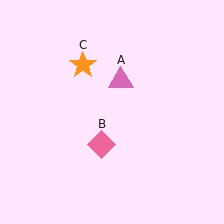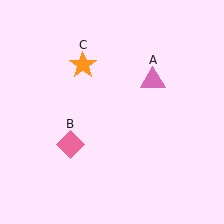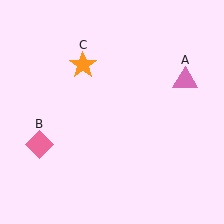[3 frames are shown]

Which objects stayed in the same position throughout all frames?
Orange star (object C) remained stationary.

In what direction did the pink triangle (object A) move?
The pink triangle (object A) moved right.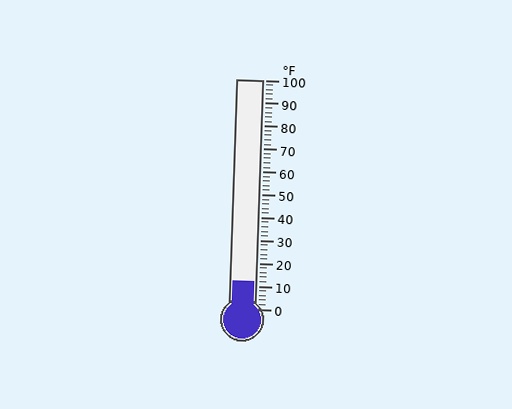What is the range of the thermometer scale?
The thermometer scale ranges from 0°F to 100°F.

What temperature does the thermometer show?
The thermometer shows approximately 12°F.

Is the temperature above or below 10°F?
The temperature is above 10°F.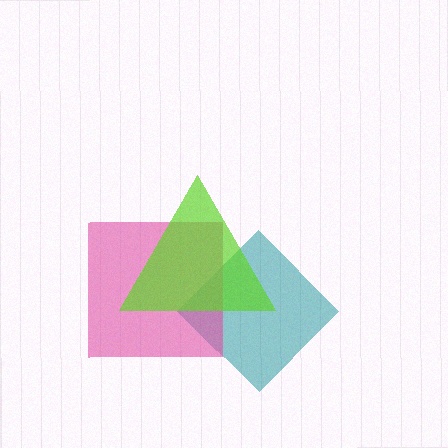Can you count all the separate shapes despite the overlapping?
Yes, there are 3 separate shapes.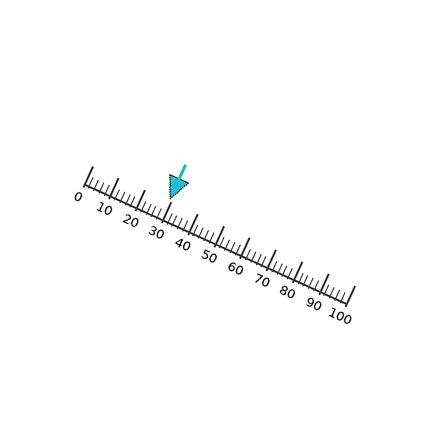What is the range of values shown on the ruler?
The ruler shows values from 0 to 100.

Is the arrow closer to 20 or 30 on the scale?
The arrow is closer to 30.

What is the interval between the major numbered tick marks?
The major tick marks are spaced 10 units apart.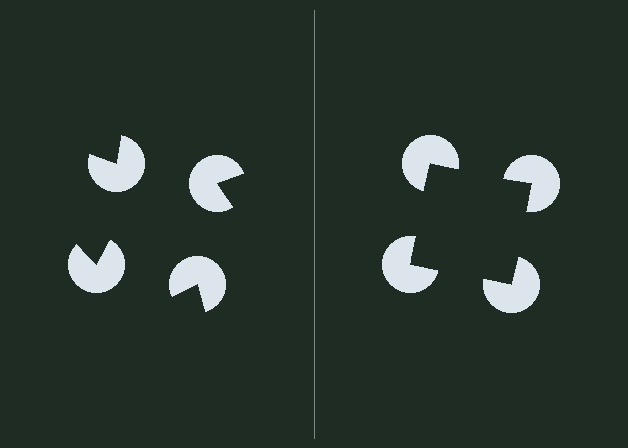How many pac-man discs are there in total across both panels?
8 — 4 on each side.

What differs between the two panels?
The pac-man discs are positioned identically on both sides; only the wedge orientations differ. On the right they align to a square; on the left they are misaligned.